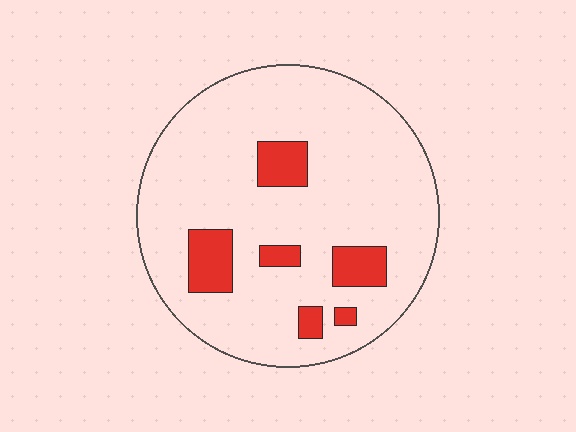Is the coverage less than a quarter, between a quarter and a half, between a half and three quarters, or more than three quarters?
Less than a quarter.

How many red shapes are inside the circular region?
6.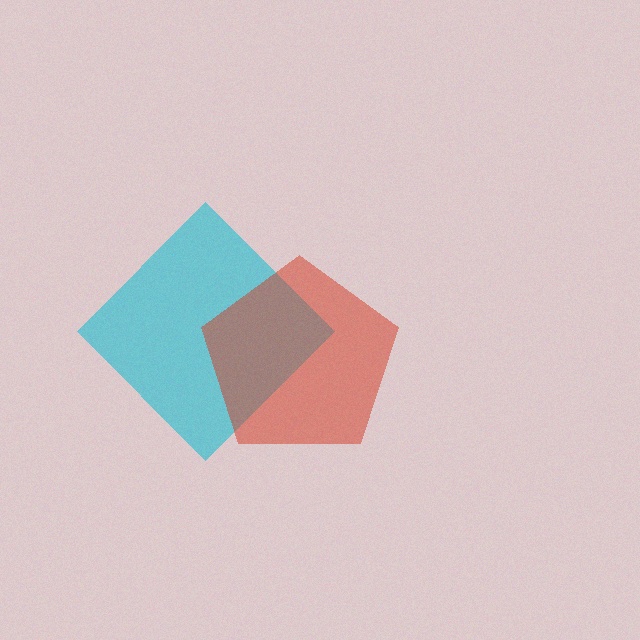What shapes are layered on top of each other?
The layered shapes are: a cyan diamond, a red pentagon.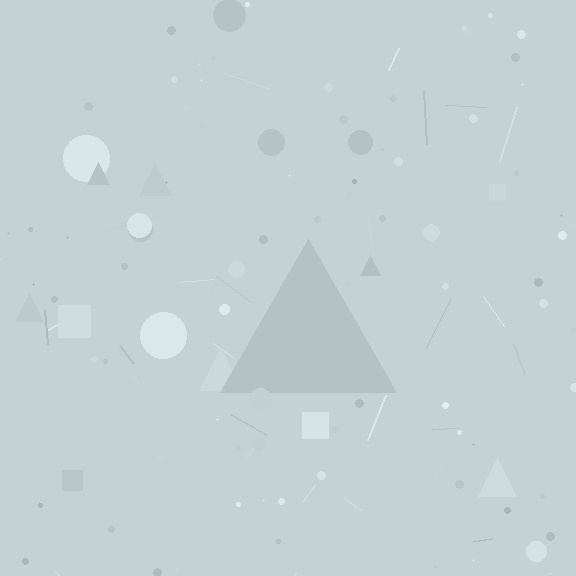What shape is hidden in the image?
A triangle is hidden in the image.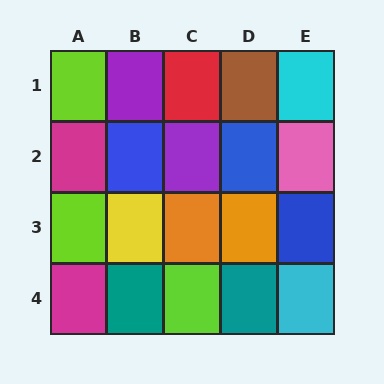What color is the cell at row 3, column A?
Lime.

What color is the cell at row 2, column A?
Magenta.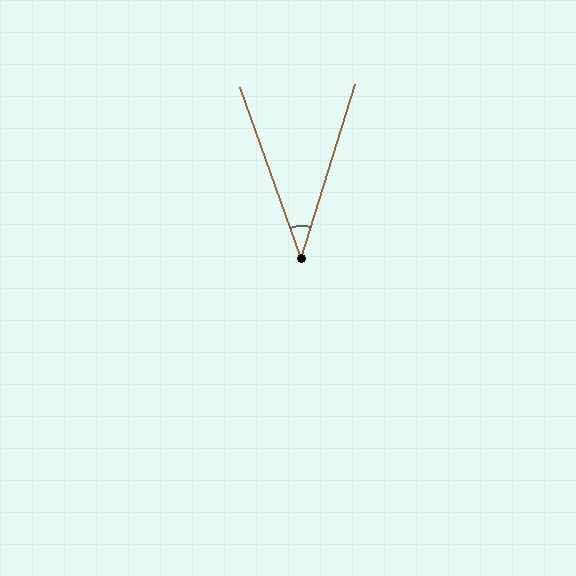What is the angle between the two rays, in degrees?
Approximately 37 degrees.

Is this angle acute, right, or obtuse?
It is acute.